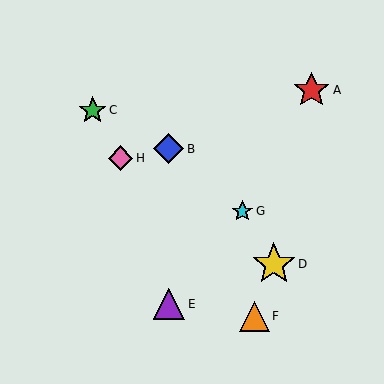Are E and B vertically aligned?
Yes, both are at x≈169.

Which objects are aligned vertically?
Objects B, E are aligned vertically.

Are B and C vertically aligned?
No, B is at x≈169 and C is at x≈93.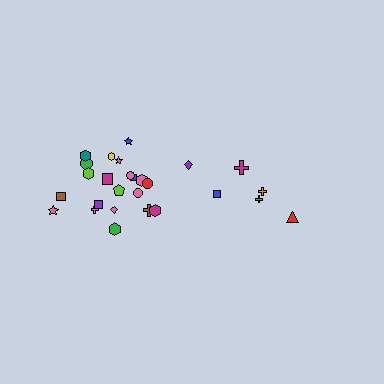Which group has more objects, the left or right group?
The left group.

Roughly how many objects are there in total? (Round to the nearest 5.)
Roughly 25 objects in total.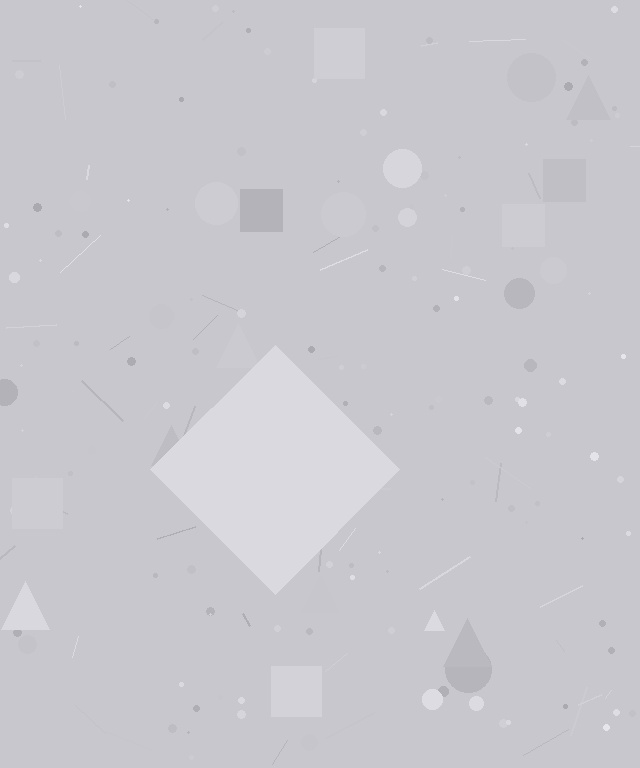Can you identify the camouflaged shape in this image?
The camouflaged shape is a diamond.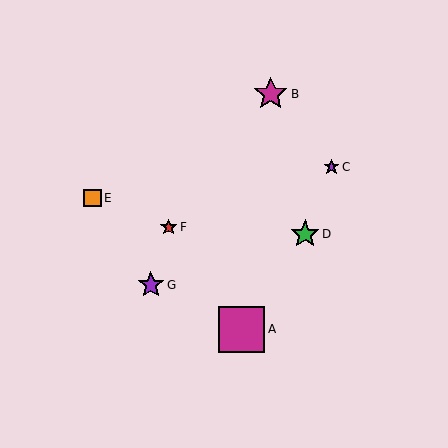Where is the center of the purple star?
The center of the purple star is at (151, 285).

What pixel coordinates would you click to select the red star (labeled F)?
Click at (169, 227) to select the red star F.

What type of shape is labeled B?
Shape B is a magenta star.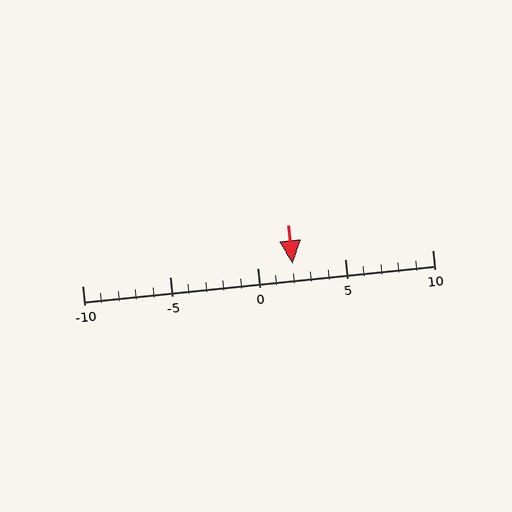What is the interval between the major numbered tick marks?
The major tick marks are spaced 5 units apart.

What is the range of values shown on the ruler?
The ruler shows values from -10 to 10.